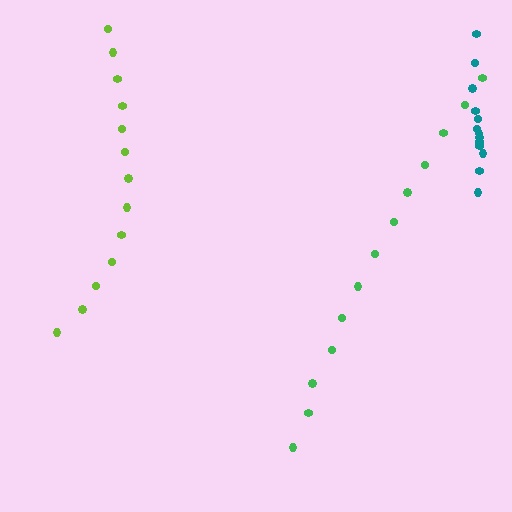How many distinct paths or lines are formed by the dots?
There are 3 distinct paths.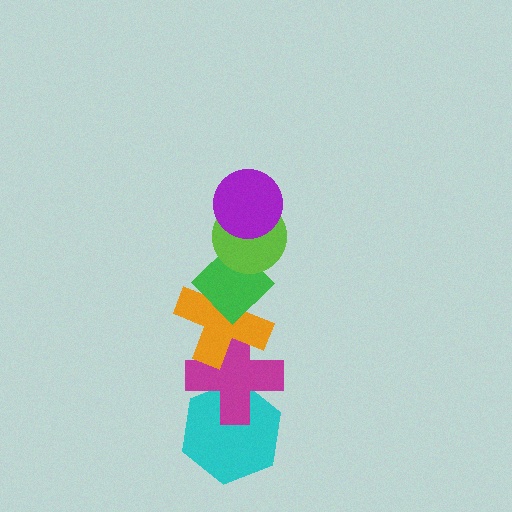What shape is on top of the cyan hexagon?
The magenta cross is on top of the cyan hexagon.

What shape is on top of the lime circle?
The purple circle is on top of the lime circle.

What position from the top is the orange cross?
The orange cross is 4th from the top.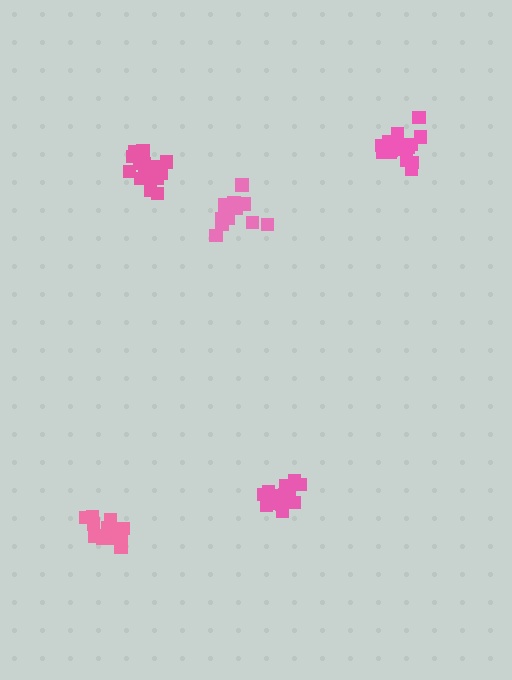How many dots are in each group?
Group 1: 13 dots, Group 2: 14 dots, Group 3: 18 dots, Group 4: 12 dots, Group 5: 18 dots (75 total).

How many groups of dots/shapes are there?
There are 5 groups.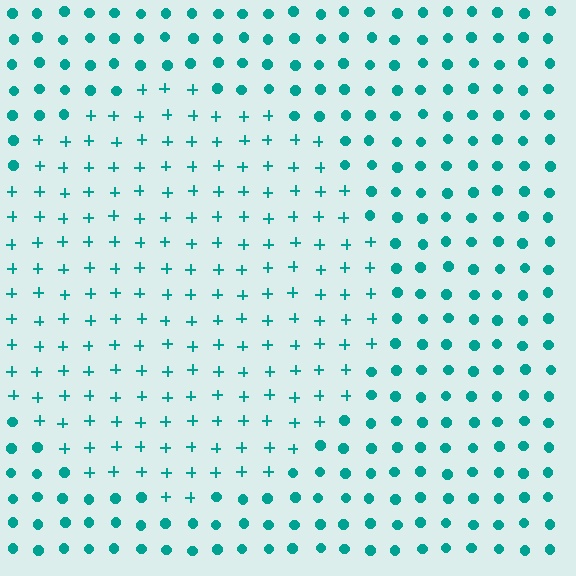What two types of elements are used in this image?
The image uses plus signs inside the circle region and circles outside it.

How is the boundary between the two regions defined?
The boundary is defined by a change in element shape: plus signs inside vs. circles outside. All elements share the same color and spacing.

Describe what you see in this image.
The image is filled with small teal elements arranged in a uniform grid. A circle-shaped region contains plus signs, while the surrounding area contains circles. The boundary is defined purely by the change in element shape.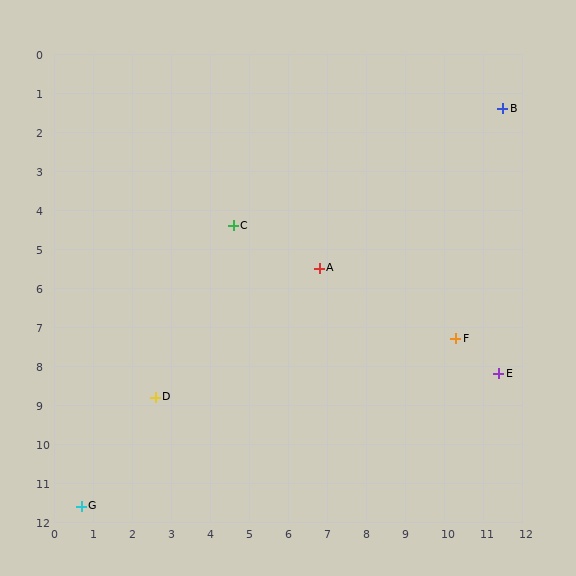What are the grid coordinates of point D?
Point D is at approximately (2.6, 8.8).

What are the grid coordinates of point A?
Point A is at approximately (6.8, 5.5).